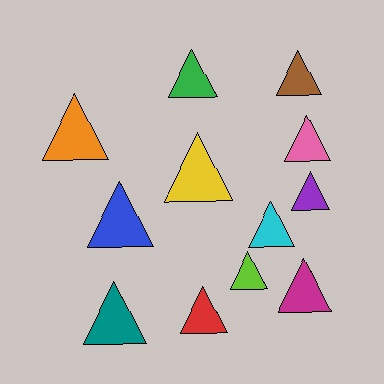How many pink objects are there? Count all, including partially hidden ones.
There is 1 pink object.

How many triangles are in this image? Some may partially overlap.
There are 12 triangles.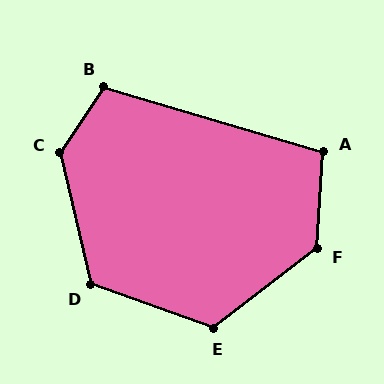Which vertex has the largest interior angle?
C, at approximately 134 degrees.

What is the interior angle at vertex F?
Approximately 131 degrees (obtuse).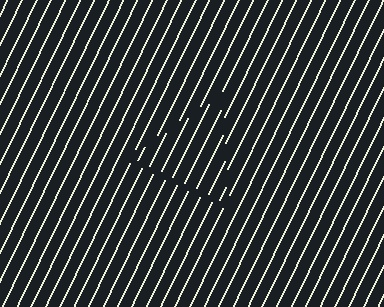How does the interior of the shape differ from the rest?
The interior of the shape contains the same grating, shifted by half a period — the contour is defined by the phase discontinuity where line-ends from the inner and outer gratings abut.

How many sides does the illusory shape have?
3 sides — the line-ends trace a triangle.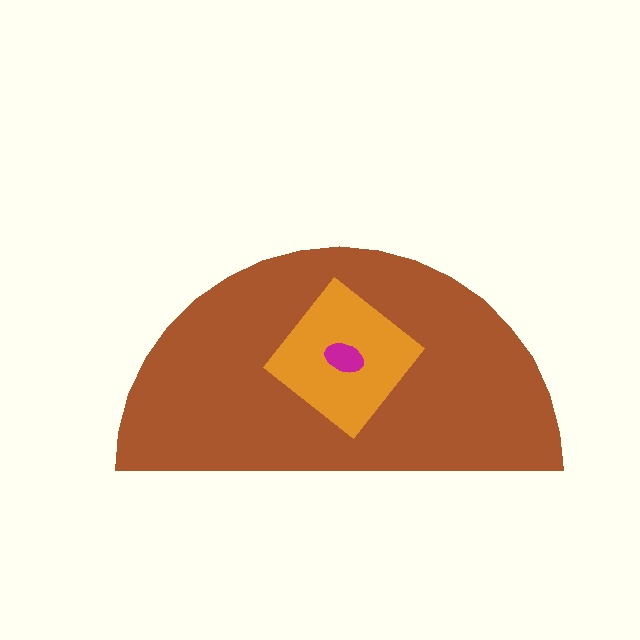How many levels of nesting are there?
3.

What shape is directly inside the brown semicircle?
The orange diamond.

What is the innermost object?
The magenta ellipse.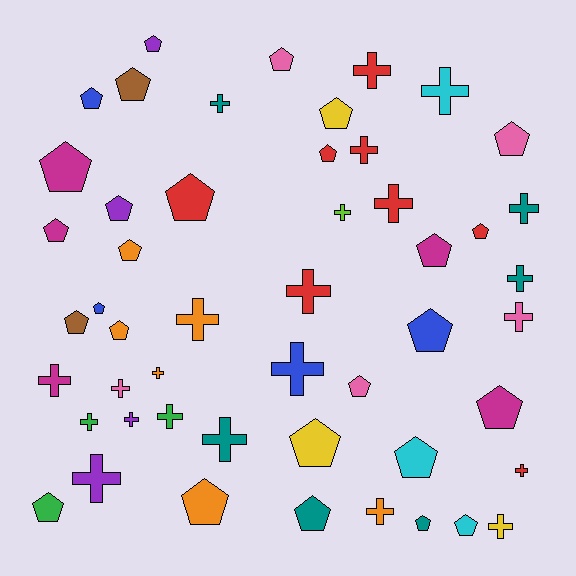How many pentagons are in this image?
There are 27 pentagons.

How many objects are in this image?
There are 50 objects.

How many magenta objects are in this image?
There are 5 magenta objects.